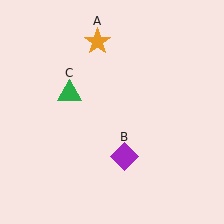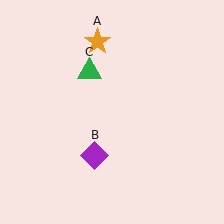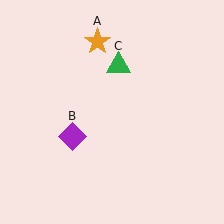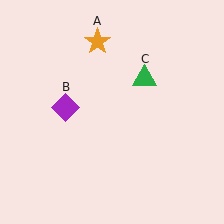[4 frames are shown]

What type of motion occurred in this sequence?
The purple diamond (object B), green triangle (object C) rotated clockwise around the center of the scene.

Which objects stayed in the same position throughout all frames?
Orange star (object A) remained stationary.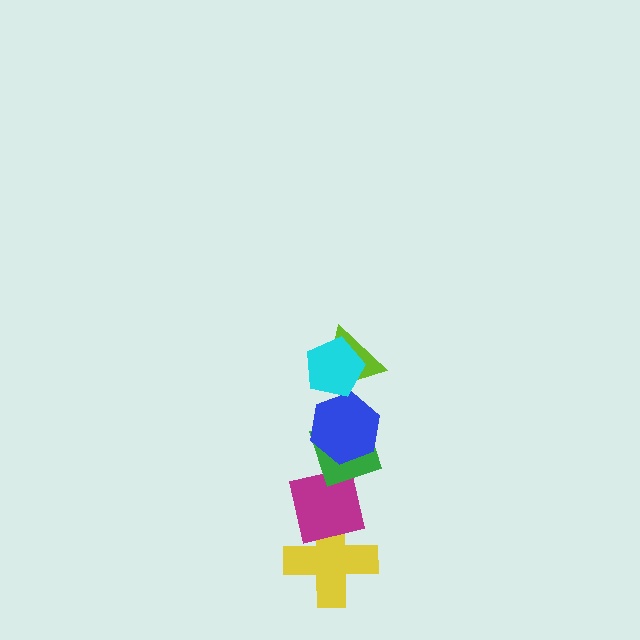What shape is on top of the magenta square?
The green diamond is on top of the magenta square.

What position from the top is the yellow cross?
The yellow cross is 6th from the top.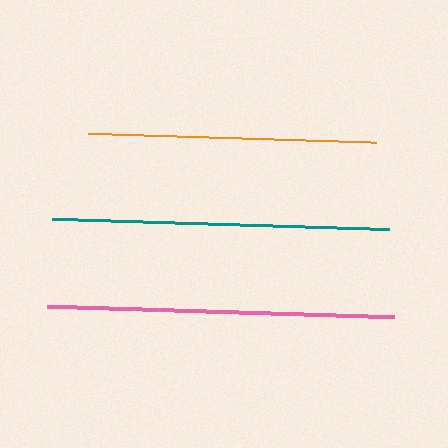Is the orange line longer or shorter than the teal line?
The teal line is longer than the orange line.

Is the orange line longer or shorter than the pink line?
The pink line is longer than the orange line.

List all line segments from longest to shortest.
From longest to shortest: pink, teal, orange.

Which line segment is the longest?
The pink line is the longest at approximately 348 pixels.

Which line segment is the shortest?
The orange line is the shortest at approximately 289 pixels.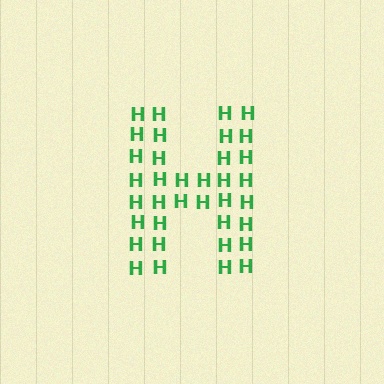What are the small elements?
The small elements are letter H's.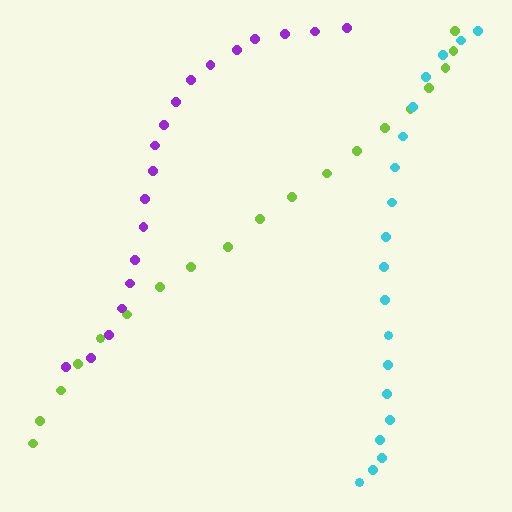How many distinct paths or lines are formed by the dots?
There are 3 distinct paths.